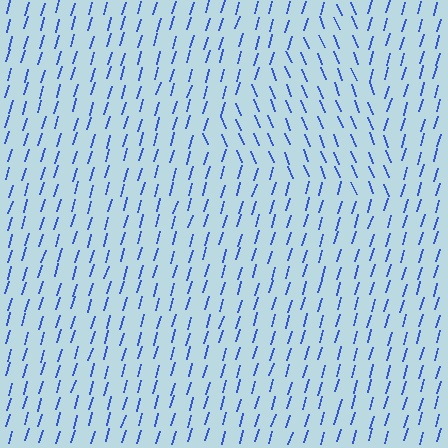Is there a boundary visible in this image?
Yes, there is a texture boundary formed by a change in line orientation.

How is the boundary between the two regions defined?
The boundary is defined purely by a change in line orientation (approximately 38 degrees difference). All lines are the same color and thickness.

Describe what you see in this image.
The image is filled with small blue line segments. A triangle region in the image has lines oriented differently from the surrounding lines, creating a visible texture boundary.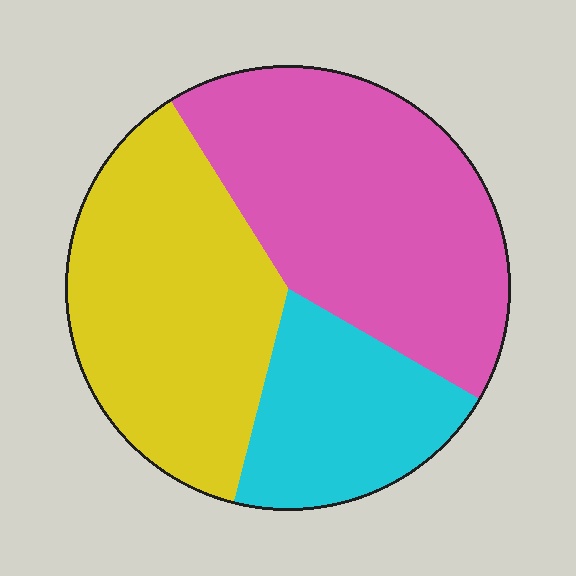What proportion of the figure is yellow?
Yellow covers 37% of the figure.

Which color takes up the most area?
Pink, at roughly 40%.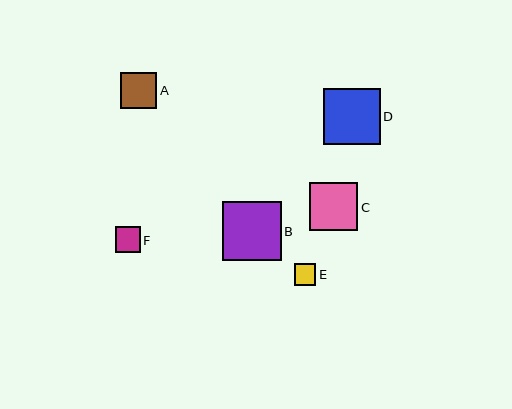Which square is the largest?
Square B is the largest with a size of approximately 59 pixels.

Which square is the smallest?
Square E is the smallest with a size of approximately 22 pixels.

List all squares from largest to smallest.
From largest to smallest: B, D, C, A, F, E.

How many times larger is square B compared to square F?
Square B is approximately 2.3 times the size of square F.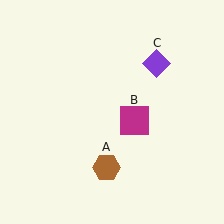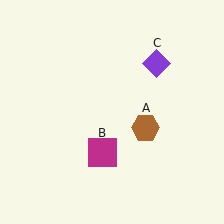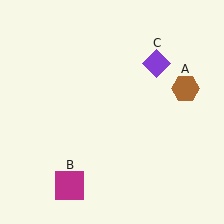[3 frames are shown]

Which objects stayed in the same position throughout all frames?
Purple diamond (object C) remained stationary.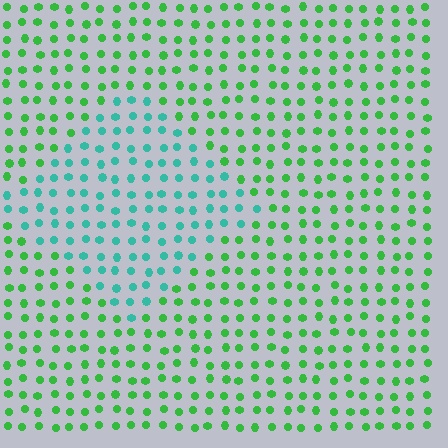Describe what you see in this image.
The image is filled with small green elements in a uniform arrangement. A diamond-shaped region is visible where the elements are tinted to a slightly different hue, forming a subtle color boundary.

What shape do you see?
I see a diamond.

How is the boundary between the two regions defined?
The boundary is defined purely by a slight shift in hue (about 46 degrees). Spacing, size, and orientation are identical on both sides.